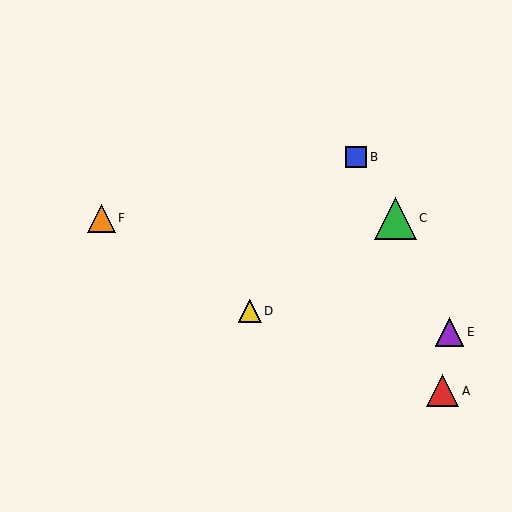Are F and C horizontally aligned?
Yes, both are at y≈218.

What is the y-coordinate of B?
Object B is at y≈157.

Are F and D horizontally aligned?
No, F is at y≈218 and D is at y≈311.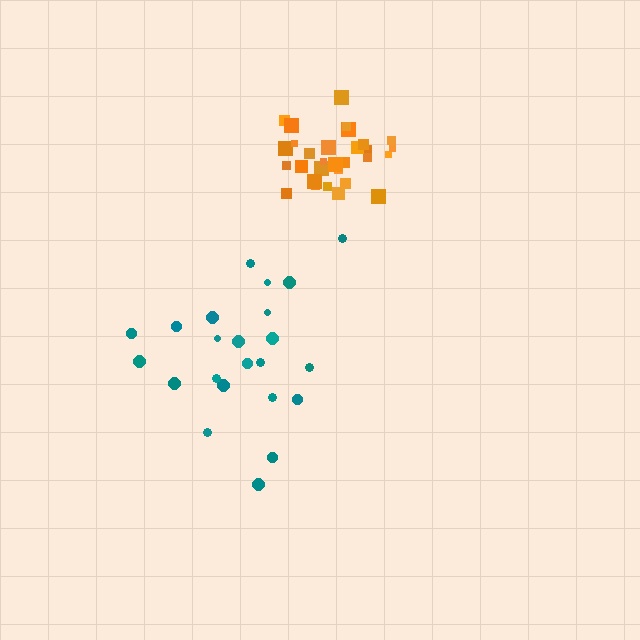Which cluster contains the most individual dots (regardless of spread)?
Orange (31).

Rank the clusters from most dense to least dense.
orange, teal.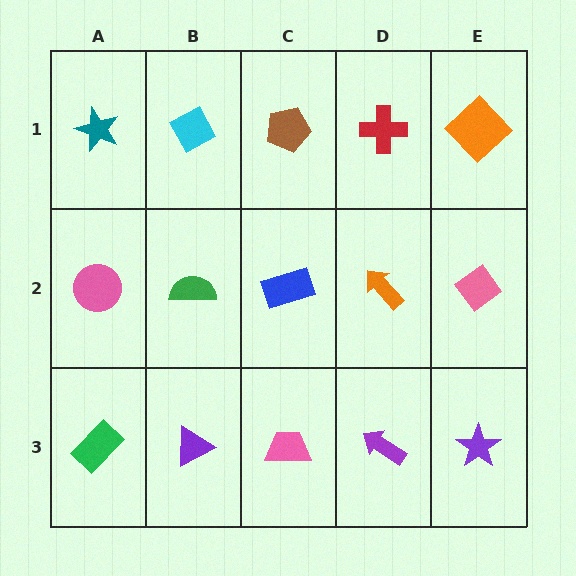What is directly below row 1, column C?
A blue rectangle.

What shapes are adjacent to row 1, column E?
A pink diamond (row 2, column E), a red cross (row 1, column D).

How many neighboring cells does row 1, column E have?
2.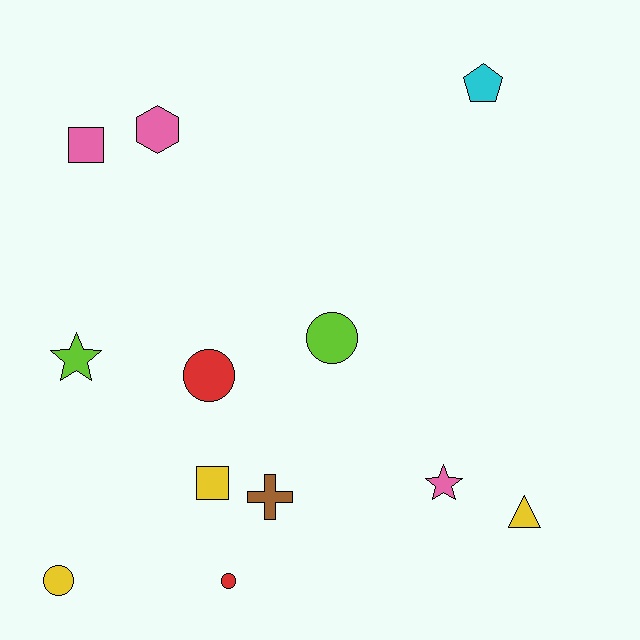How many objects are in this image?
There are 12 objects.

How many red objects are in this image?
There are 2 red objects.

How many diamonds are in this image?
There are no diamonds.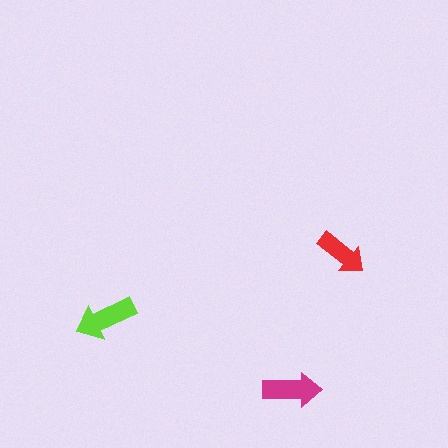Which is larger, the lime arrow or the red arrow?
The lime one.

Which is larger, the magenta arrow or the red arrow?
The magenta one.